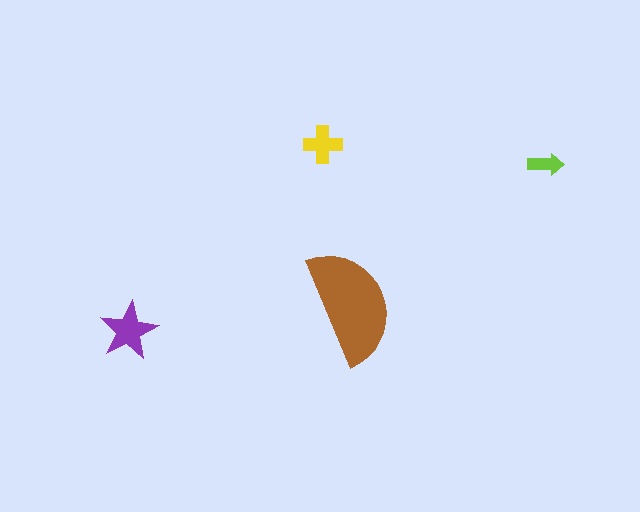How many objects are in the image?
There are 4 objects in the image.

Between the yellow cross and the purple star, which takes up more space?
The purple star.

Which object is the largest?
The brown semicircle.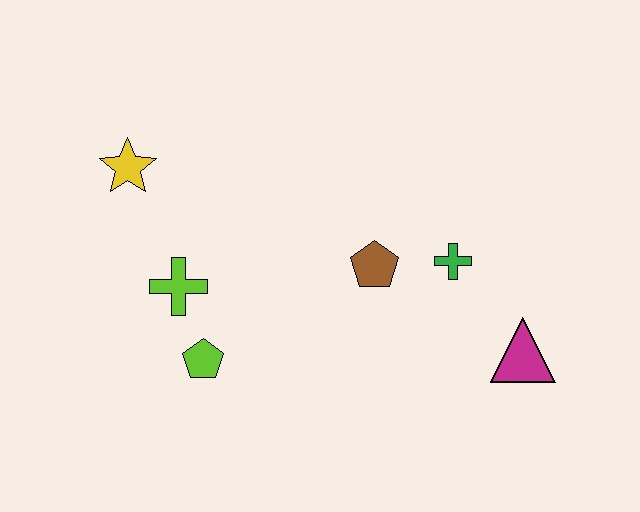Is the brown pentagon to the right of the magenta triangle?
No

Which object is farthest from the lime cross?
The magenta triangle is farthest from the lime cross.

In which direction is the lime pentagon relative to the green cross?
The lime pentagon is to the left of the green cross.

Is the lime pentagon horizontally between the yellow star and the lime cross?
No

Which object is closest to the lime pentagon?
The lime cross is closest to the lime pentagon.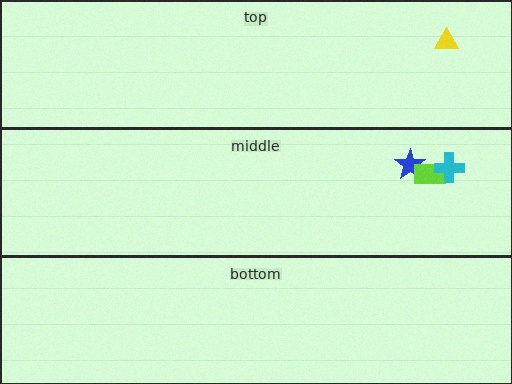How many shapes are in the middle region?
3.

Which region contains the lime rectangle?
The middle region.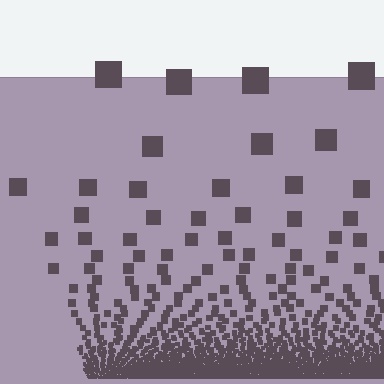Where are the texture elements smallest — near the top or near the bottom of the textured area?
Near the bottom.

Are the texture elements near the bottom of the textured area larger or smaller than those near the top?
Smaller. The gradient is inverted — elements near the bottom are smaller and denser.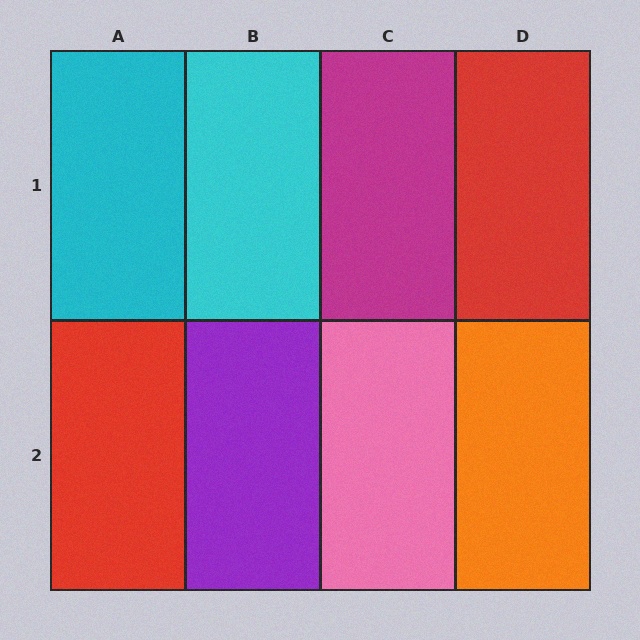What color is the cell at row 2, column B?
Purple.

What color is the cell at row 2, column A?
Red.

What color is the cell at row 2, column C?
Pink.